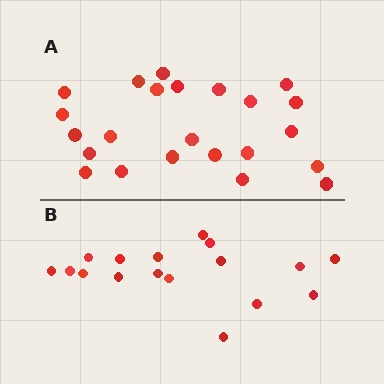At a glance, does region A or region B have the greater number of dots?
Region A (the top region) has more dots.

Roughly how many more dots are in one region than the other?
Region A has about 6 more dots than region B.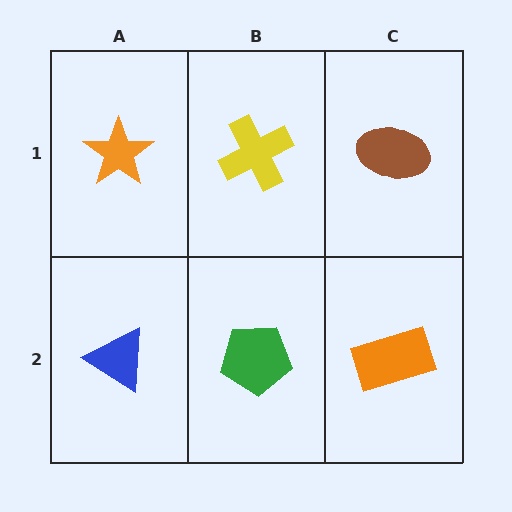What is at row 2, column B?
A green pentagon.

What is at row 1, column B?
A yellow cross.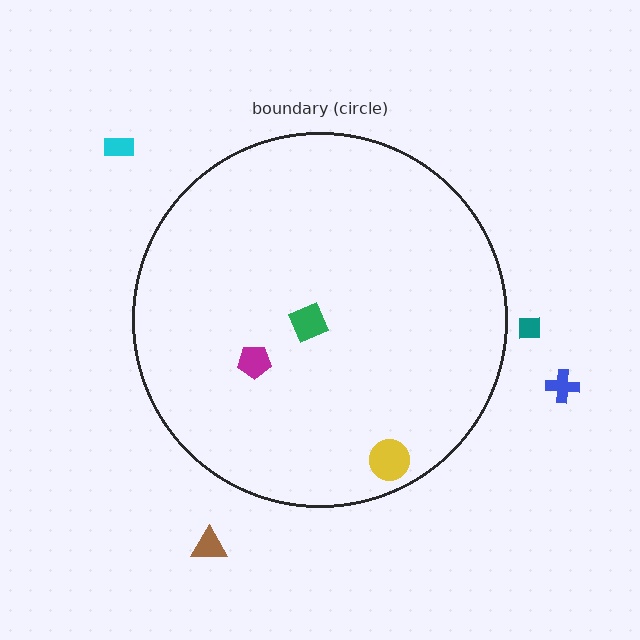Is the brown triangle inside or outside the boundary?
Outside.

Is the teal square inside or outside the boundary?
Outside.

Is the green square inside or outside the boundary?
Inside.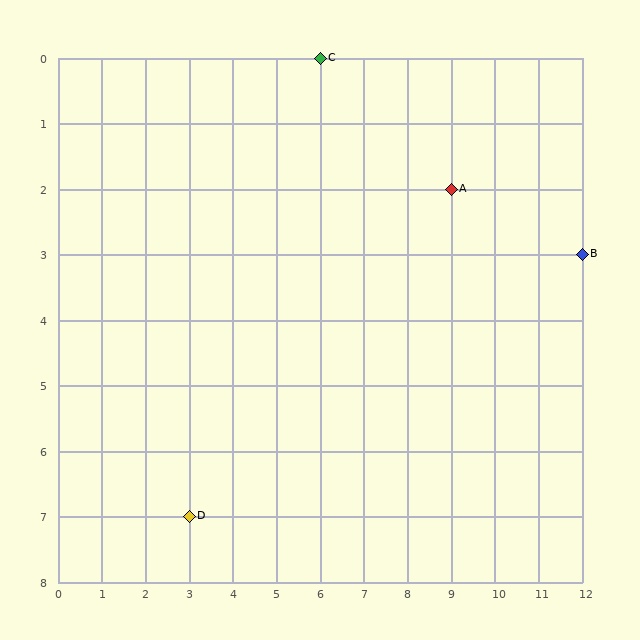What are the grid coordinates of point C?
Point C is at grid coordinates (6, 0).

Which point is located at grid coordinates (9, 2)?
Point A is at (9, 2).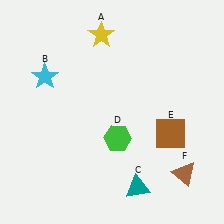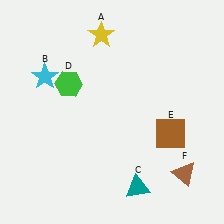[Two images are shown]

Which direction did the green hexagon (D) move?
The green hexagon (D) moved up.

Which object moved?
The green hexagon (D) moved up.